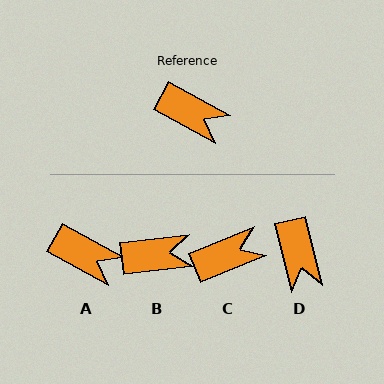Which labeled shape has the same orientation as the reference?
A.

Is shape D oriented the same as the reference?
No, it is off by about 47 degrees.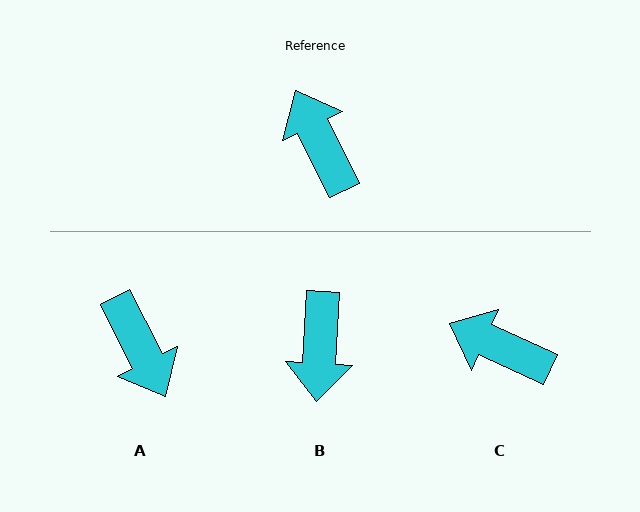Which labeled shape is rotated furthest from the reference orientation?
A, about 179 degrees away.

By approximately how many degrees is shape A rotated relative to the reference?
Approximately 179 degrees clockwise.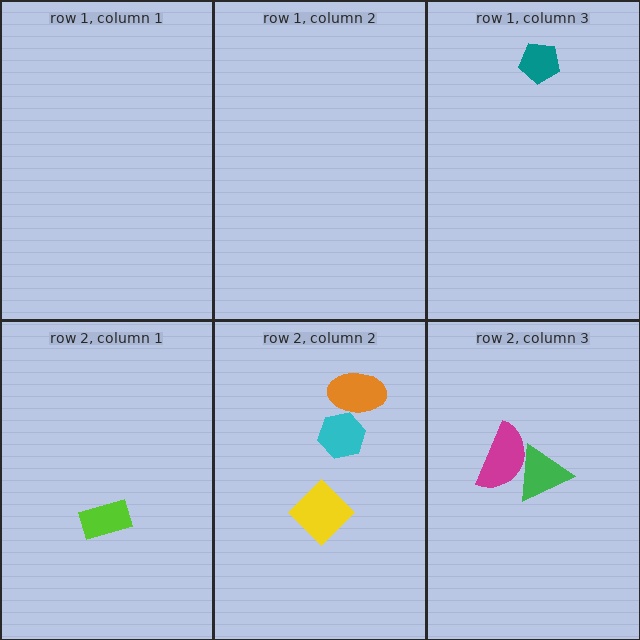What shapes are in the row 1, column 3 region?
The teal pentagon.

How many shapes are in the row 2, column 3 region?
2.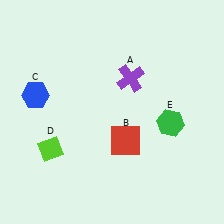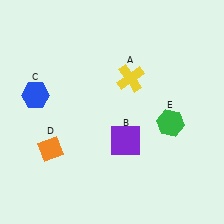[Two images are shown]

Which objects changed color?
A changed from purple to yellow. B changed from red to purple. D changed from lime to orange.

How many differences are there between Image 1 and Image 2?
There are 3 differences between the two images.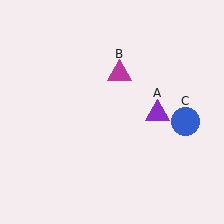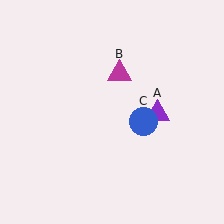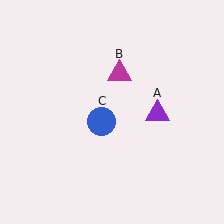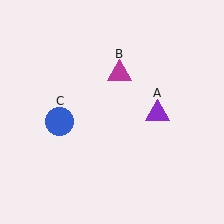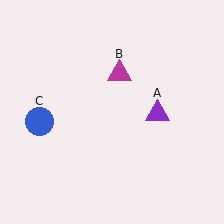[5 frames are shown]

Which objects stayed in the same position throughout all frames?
Purple triangle (object A) and magenta triangle (object B) remained stationary.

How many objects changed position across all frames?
1 object changed position: blue circle (object C).